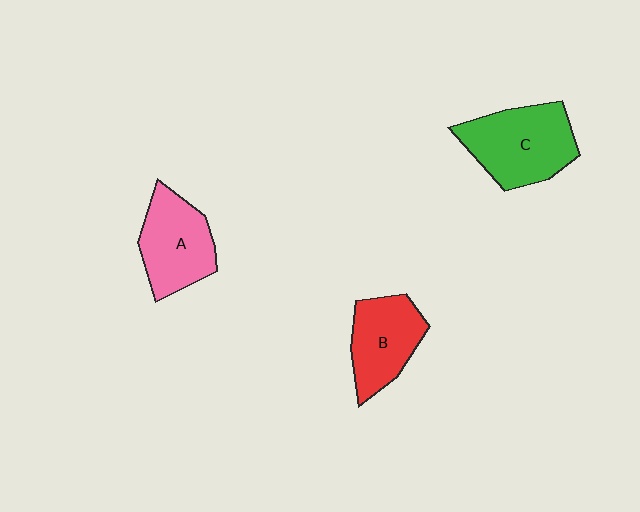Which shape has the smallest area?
Shape B (red).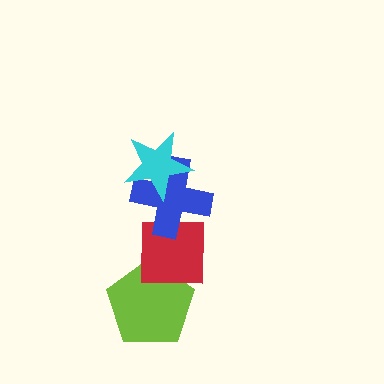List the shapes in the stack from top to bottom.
From top to bottom: the cyan star, the blue cross, the red square, the lime pentagon.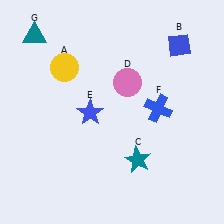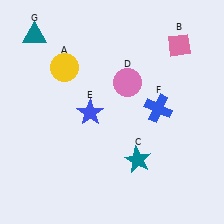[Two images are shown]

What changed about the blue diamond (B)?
In Image 1, B is blue. In Image 2, it changed to pink.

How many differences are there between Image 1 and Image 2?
There is 1 difference between the two images.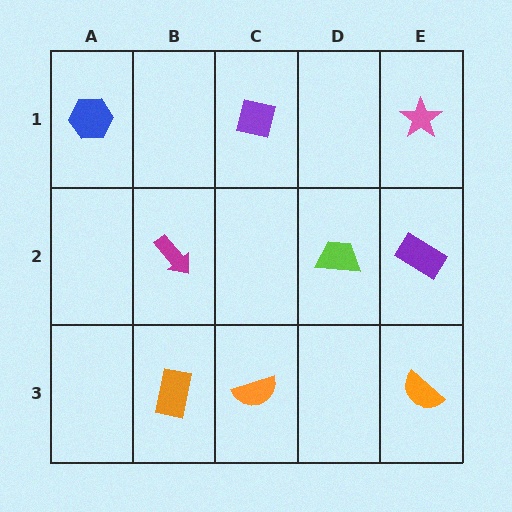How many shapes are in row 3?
3 shapes.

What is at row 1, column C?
A purple square.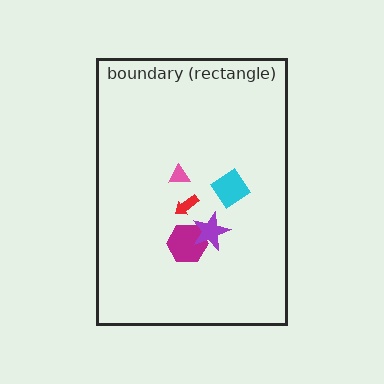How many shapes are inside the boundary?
5 inside, 0 outside.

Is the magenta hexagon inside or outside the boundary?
Inside.